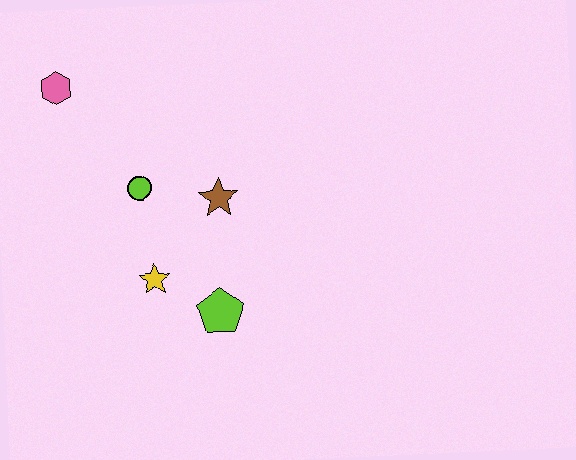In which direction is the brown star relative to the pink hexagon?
The brown star is to the right of the pink hexagon.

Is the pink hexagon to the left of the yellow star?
Yes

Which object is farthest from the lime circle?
The lime pentagon is farthest from the lime circle.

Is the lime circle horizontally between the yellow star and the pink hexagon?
Yes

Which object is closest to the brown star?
The lime circle is closest to the brown star.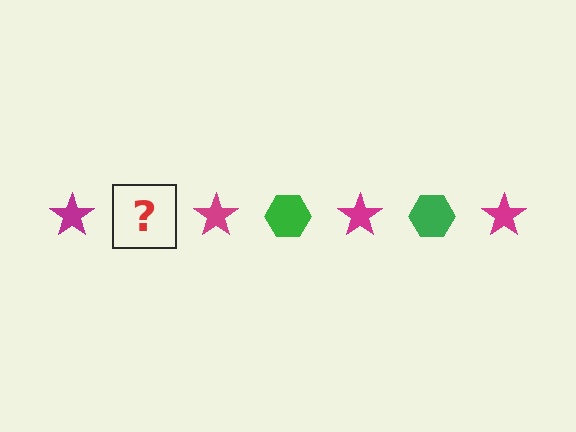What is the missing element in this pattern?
The missing element is a green hexagon.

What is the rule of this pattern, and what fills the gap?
The rule is that the pattern alternates between magenta star and green hexagon. The gap should be filled with a green hexagon.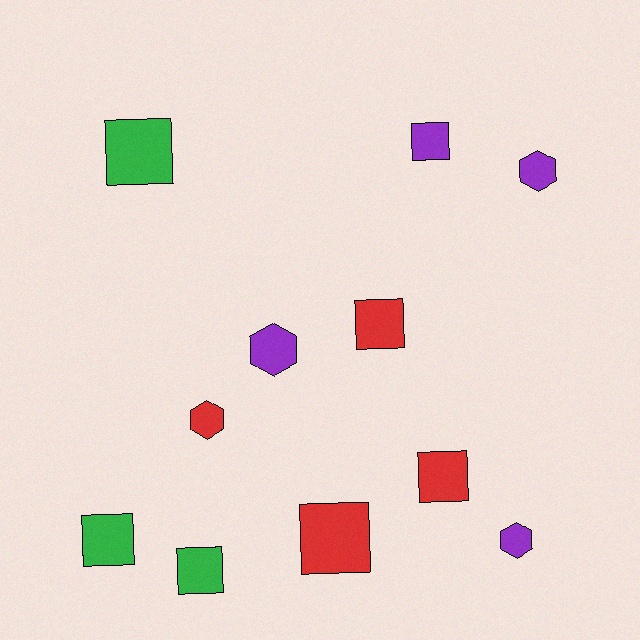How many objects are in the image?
There are 11 objects.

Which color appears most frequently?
Purple, with 4 objects.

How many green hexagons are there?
There are no green hexagons.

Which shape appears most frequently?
Square, with 7 objects.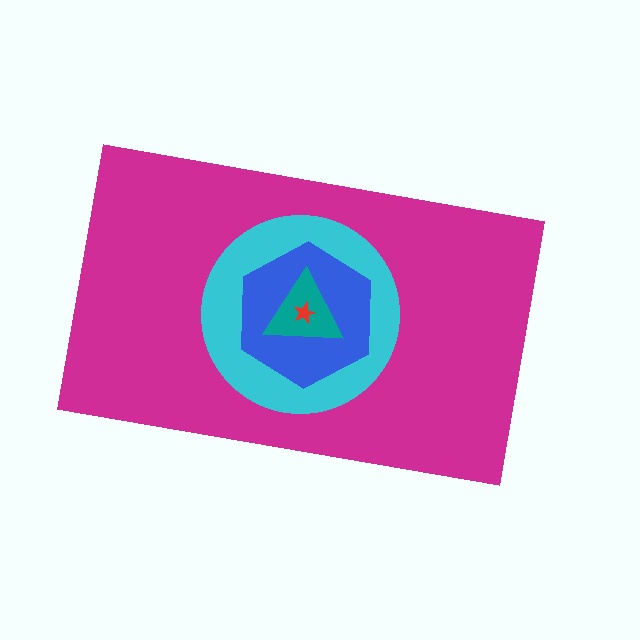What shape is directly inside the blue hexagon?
The teal triangle.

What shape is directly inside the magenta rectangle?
The cyan circle.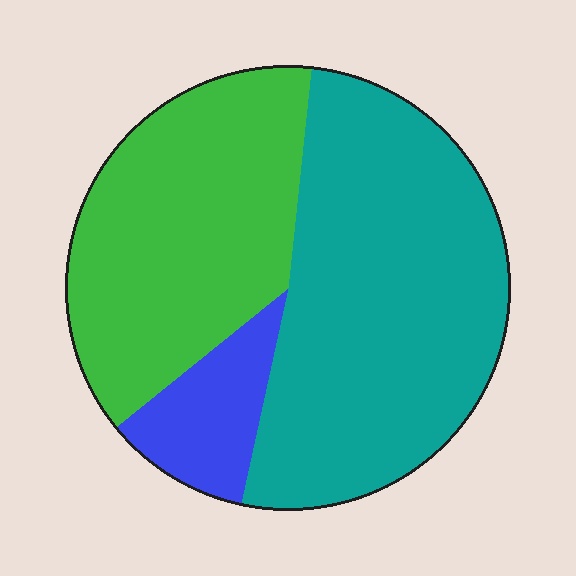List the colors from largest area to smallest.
From largest to smallest: teal, green, blue.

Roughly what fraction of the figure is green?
Green takes up about three eighths (3/8) of the figure.